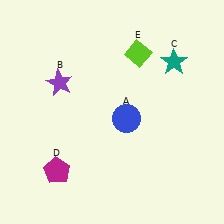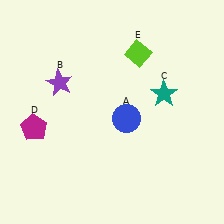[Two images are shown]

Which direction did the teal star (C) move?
The teal star (C) moved down.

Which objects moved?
The objects that moved are: the teal star (C), the magenta pentagon (D).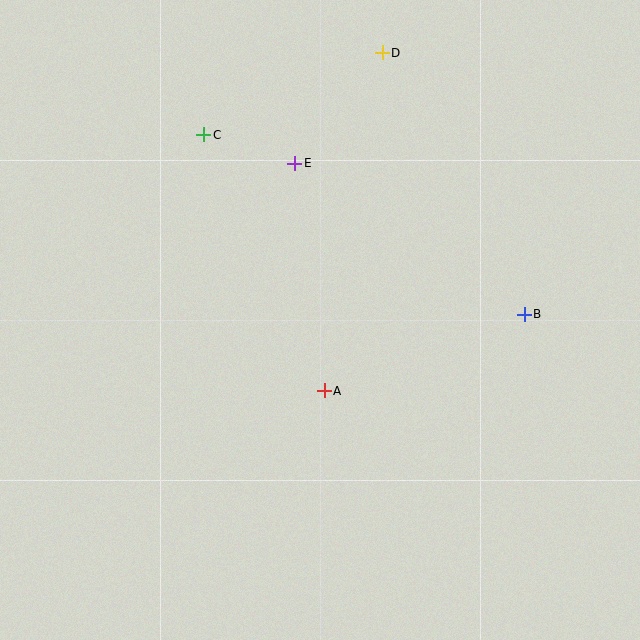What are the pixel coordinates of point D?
Point D is at (382, 53).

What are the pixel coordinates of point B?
Point B is at (524, 314).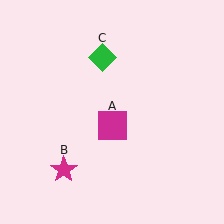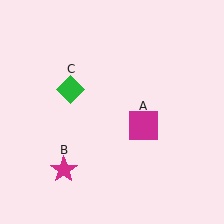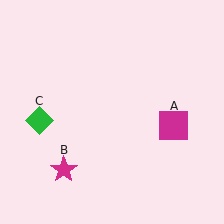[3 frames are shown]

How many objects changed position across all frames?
2 objects changed position: magenta square (object A), green diamond (object C).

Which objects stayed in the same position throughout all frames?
Magenta star (object B) remained stationary.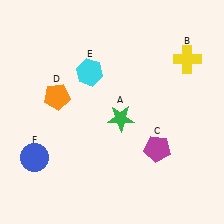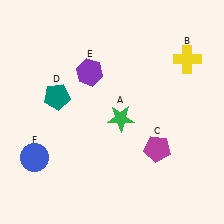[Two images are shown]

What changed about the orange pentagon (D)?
In Image 1, D is orange. In Image 2, it changed to teal.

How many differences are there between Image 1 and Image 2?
There are 2 differences between the two images.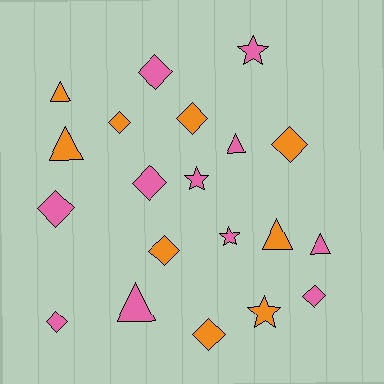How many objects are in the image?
There are 20 objects.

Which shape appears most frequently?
Diamond, with 10 objects.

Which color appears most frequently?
Pink, with 11 objects.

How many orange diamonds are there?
There are 5 orange diamonds.